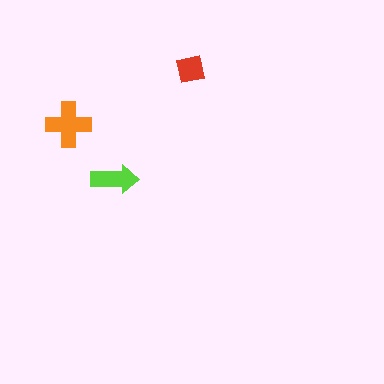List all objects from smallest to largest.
The red square, the lime arrow, the orange cross.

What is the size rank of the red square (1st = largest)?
3rd.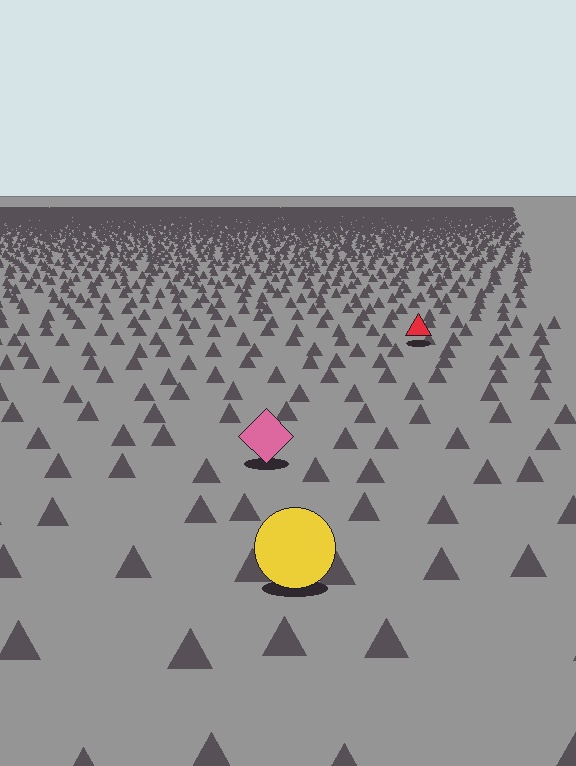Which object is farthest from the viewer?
The red triangle is farthest from the viewer. It appears smaller and the ground texture around it is denser.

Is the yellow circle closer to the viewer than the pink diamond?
Yes. The yellow circle is closer — you can tell from the texture gradient: the ground texture is coarser near it.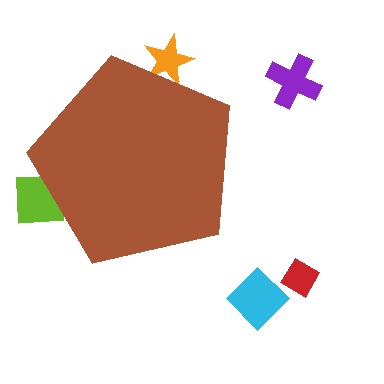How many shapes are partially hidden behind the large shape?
2 shapes are partially hidden.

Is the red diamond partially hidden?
No, the red diamond is fully visible.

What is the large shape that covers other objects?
A brown pentagon.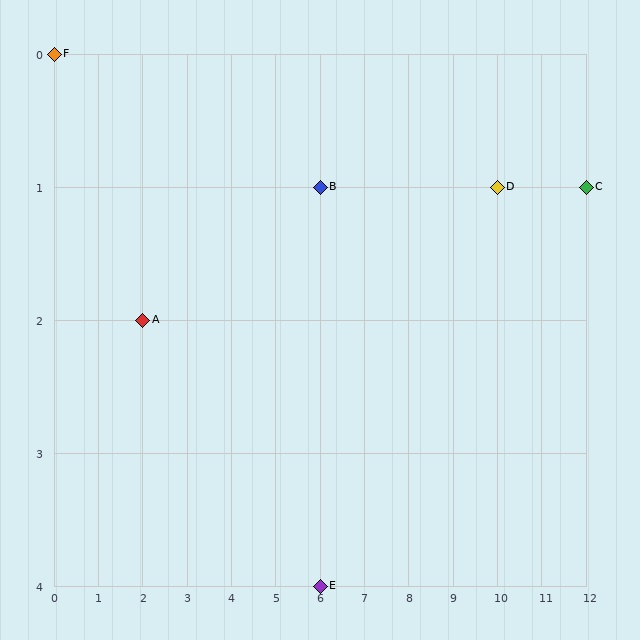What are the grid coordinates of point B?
Point B is at grid coordinates (6, 1).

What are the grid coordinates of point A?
Point A is at grid coordinates (2, 2).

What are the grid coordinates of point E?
Point E is at grid coordinates (6, 4).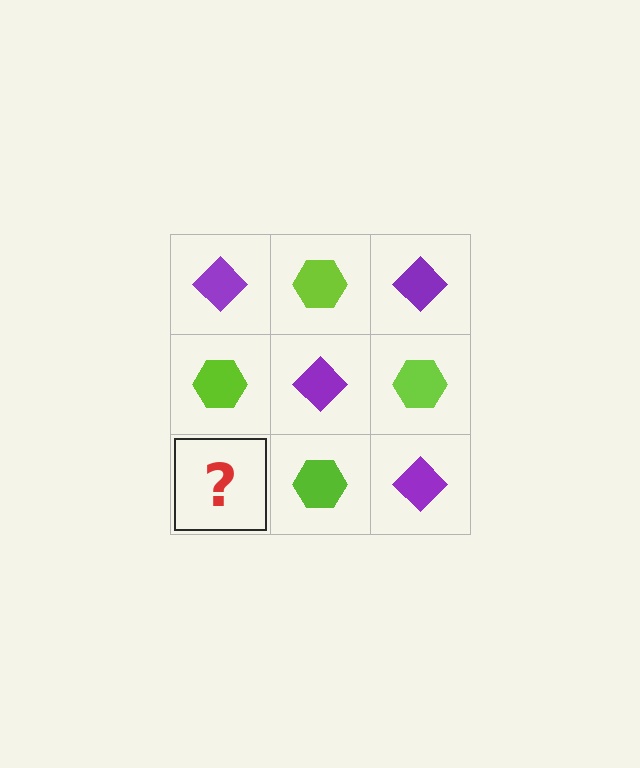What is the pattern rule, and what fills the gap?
The rule is that it alternates purple diamond and lime hexagon in a checkerboard pattern. The gap should be filled with a purple diamond.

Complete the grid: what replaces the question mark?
The question mark should be replaced with a purple diamond.